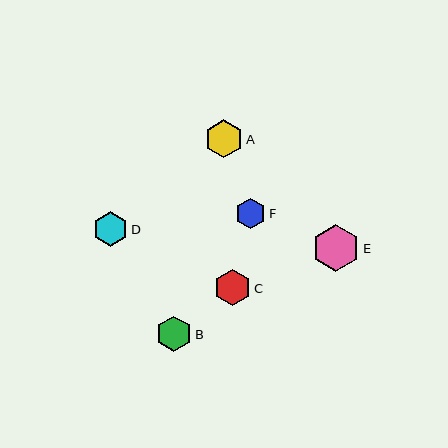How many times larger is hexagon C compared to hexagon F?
Hexagon C is approximately 1.2 times the size of hexagon F.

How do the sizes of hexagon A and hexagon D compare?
Hexagon A and hexagon D are approximately the same size.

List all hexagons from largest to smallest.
From largest to smallest: E, A, C, B, D, F.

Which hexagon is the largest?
Hexagon E is the largest with a size of approximately 47 pixels.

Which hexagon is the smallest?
Hexagon F is the smallest with a size of approximately 31 pixels.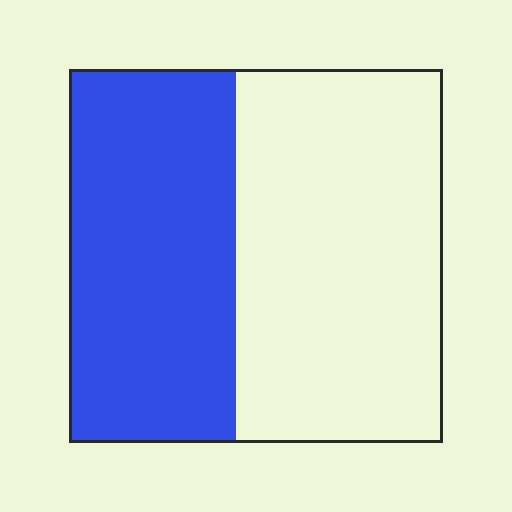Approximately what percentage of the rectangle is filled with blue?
Approximately 45%.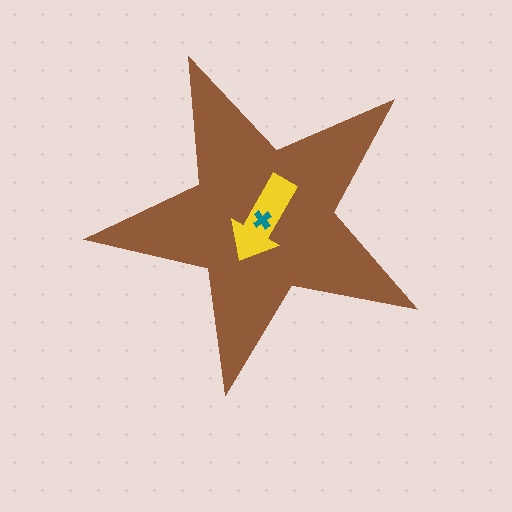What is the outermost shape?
The brown star.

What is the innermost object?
The teal cross.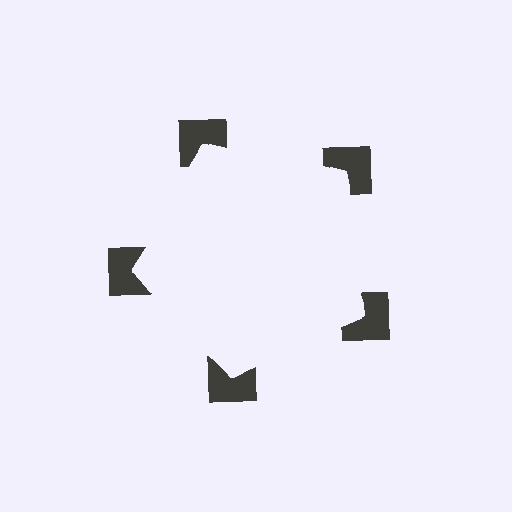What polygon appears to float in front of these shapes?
An illusory pentagon — its edges are inferred from the aligned wedge cuts in the notched squares, not physically drawn.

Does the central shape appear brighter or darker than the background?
It typically appears slightly brighter than the background, even though no actual brightness change is drawn.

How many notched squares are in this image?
There are 5 — one at each vertex of the illusory pentagon.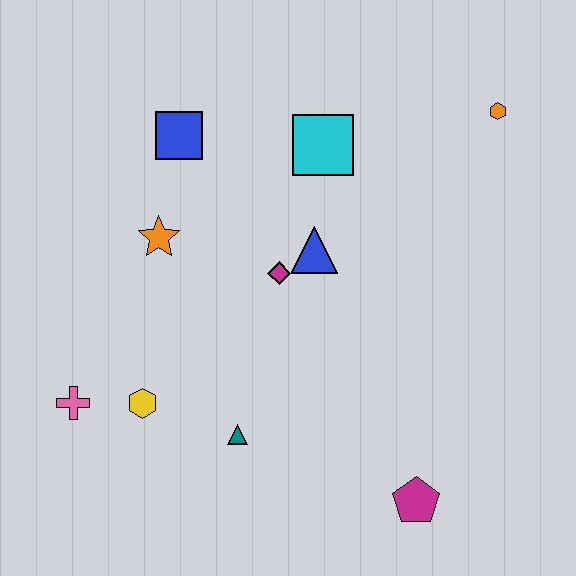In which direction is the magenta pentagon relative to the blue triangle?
The magenta pentagon is below the blue triangle.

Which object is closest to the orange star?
The blue square is closest to the orange star.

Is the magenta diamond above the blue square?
No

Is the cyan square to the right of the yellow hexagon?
Yes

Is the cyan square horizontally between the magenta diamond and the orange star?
No